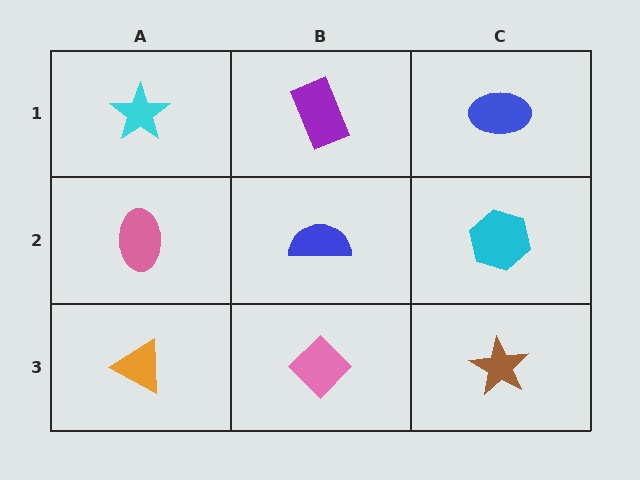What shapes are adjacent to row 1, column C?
A cyan hexagon (row 2, column C), a purple rectangle (row 1, column B).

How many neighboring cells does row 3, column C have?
2.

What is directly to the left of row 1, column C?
A purple rectangle.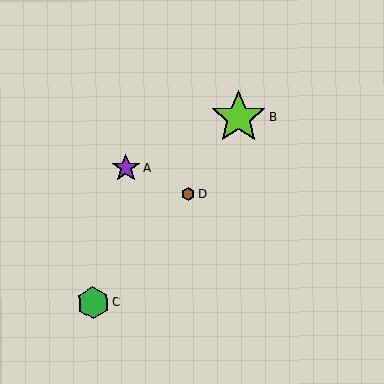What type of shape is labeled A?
Shape A is a purple star.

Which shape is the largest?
The lime star (labeled B) is the largest.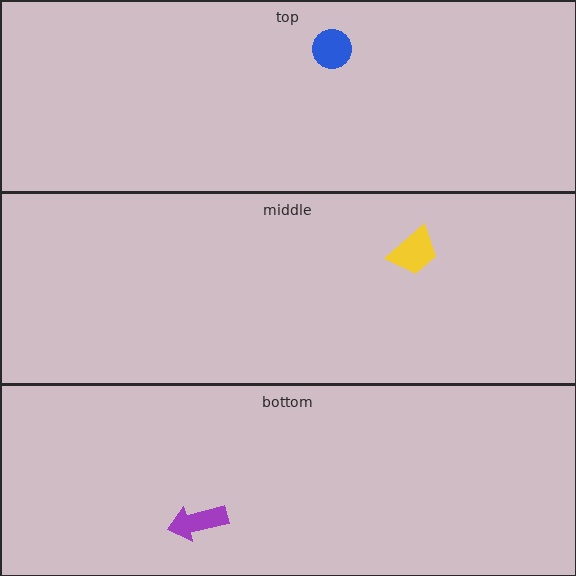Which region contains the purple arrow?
The bottom region.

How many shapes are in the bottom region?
1.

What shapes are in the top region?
The blue circle.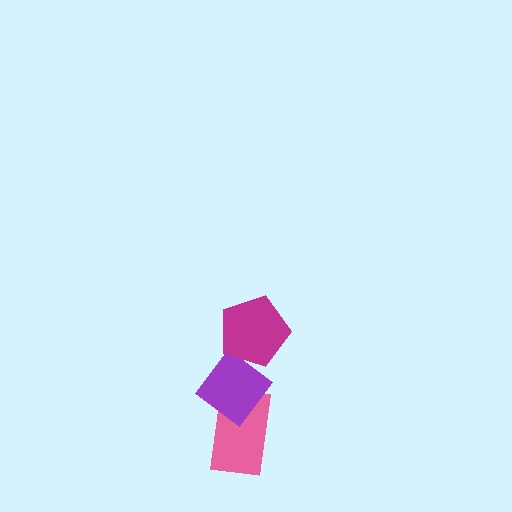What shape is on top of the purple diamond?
The magenta pentagon is on top of the purple diamond.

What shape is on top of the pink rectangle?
The purple diamond is on top of the pink rectangle.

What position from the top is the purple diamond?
The purple diamond is 2nd from the top.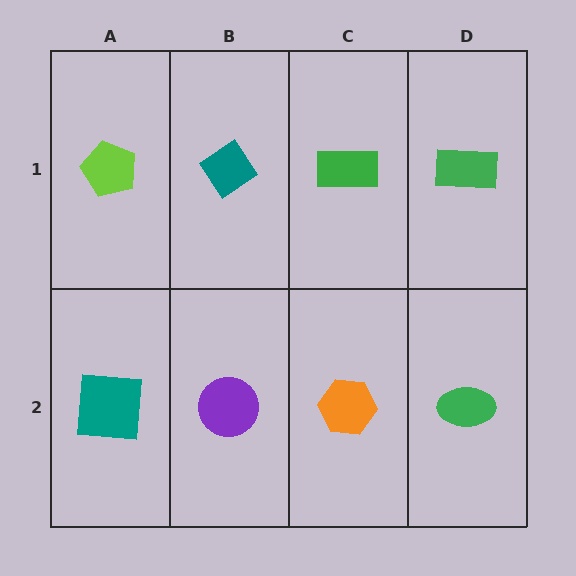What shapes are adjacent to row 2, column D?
A green rectangle (row 1, column D), an orange hexagon (row 2, column C).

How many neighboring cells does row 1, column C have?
3.